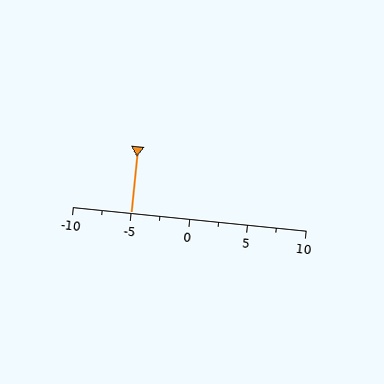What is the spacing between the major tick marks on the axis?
The major ticks are spaced 5 apart.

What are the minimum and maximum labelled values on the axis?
The axis runs from -10 to 10.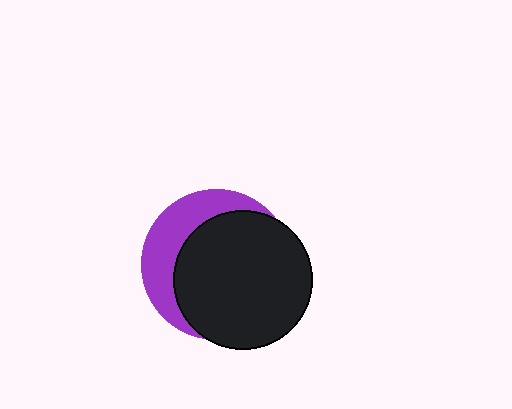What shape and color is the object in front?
The object in front is a black circle.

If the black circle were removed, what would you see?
You would see the complete purple circle.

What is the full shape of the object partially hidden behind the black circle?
The partially hidden object is a purple circle.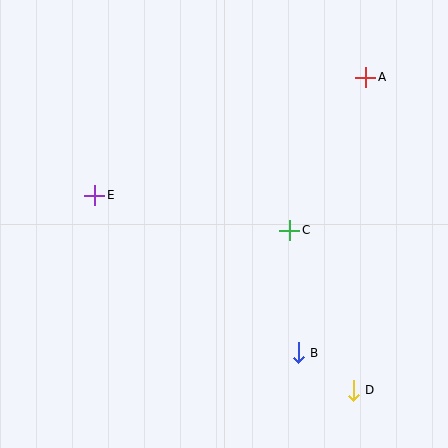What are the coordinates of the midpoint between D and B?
The midpoint between D and B is at (326, 372).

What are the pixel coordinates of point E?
Point E is at (95, 195).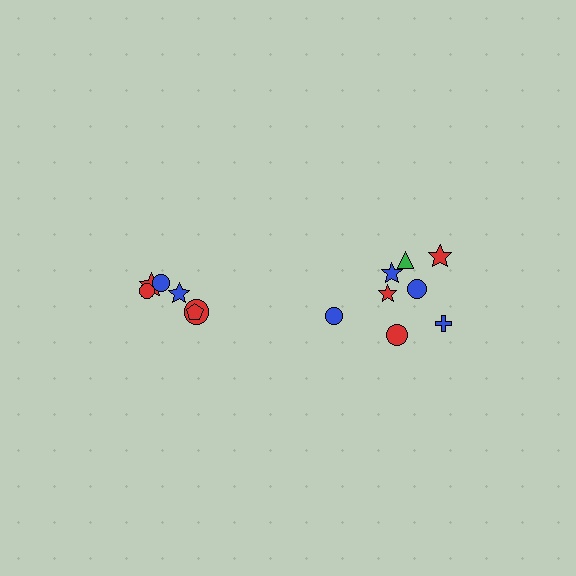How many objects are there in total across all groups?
There are 14 objects.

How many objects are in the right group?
There are 8 objects.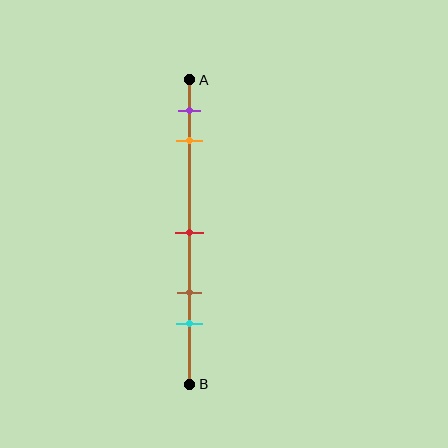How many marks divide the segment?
There are 5 marks dividing the segment.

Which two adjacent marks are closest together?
The purple and orange marks are the closest adjacent pair.